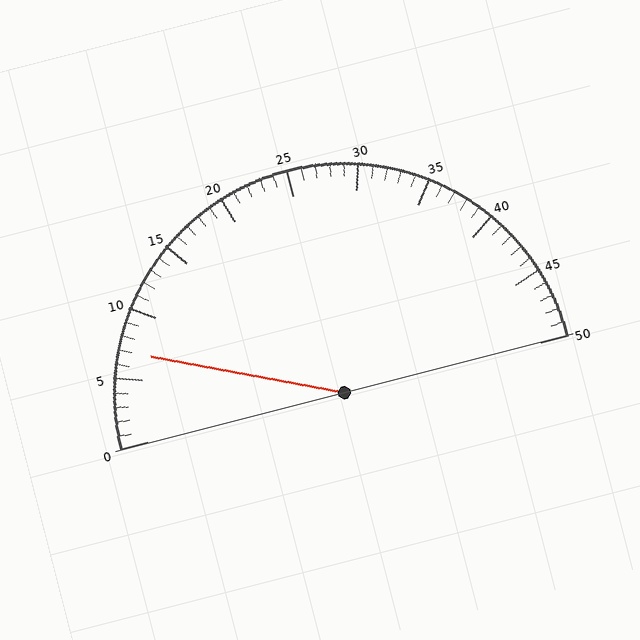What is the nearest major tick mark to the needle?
The nearest major tick mark is 5.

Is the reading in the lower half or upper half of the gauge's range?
The reading is in the lower half of the range (0 to 50).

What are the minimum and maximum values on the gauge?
The gauge ranges from 0 to 50.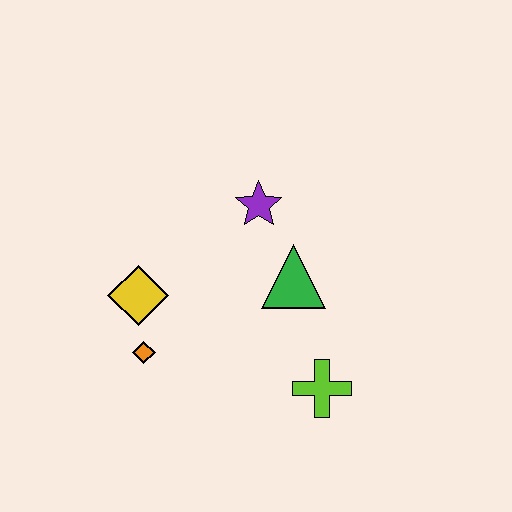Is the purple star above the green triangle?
Yes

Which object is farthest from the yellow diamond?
The lime cross is farthest from the yellow diamond.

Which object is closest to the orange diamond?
The yellow diamond is closest to the orange diamond.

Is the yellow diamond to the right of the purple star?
No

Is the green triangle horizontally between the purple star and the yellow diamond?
No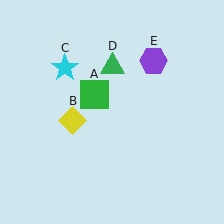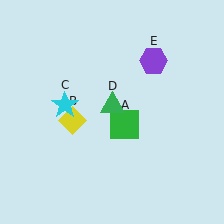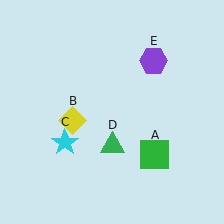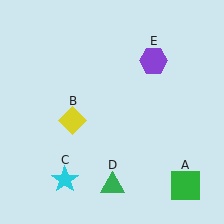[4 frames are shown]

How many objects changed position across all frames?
3 objects changed position: green square (object A), cyan star (object C), green triangle (object D).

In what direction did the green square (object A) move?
The green square (object A) moved down and to the right.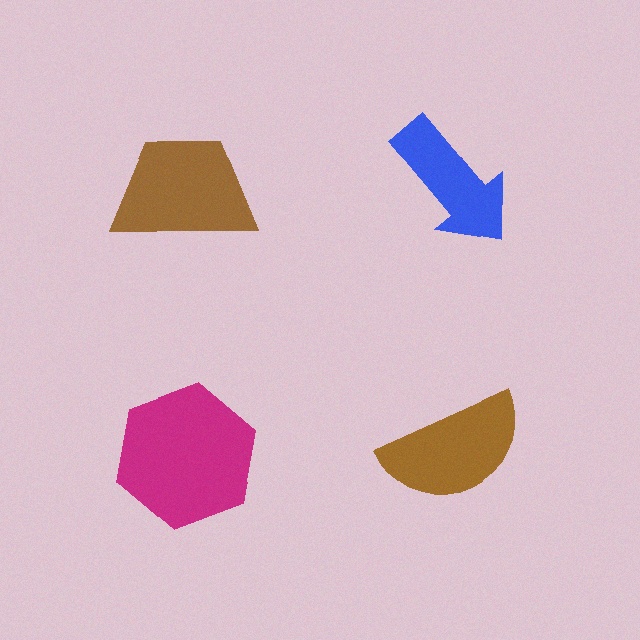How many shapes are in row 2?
2 shapes.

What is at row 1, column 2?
A blue arrow.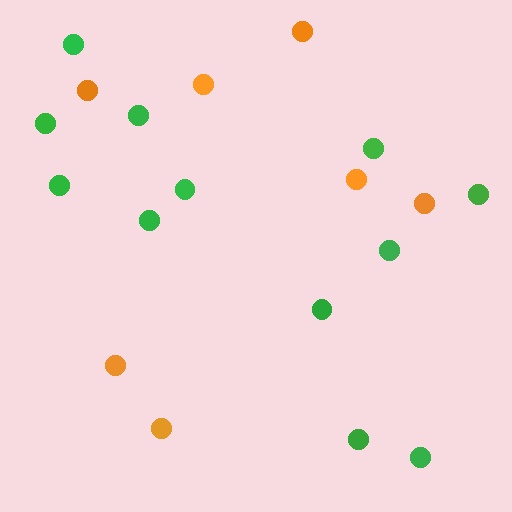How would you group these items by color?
There are 2 groups: one group of orange circles (7) and one group of green circles (12).